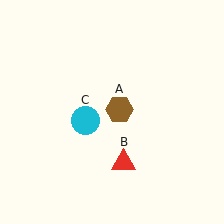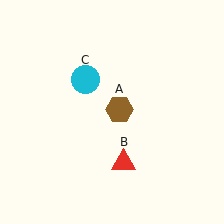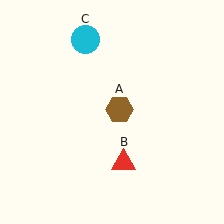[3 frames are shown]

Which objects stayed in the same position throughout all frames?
Brown hexagon (object A) and red triangle (object B) remained stationary.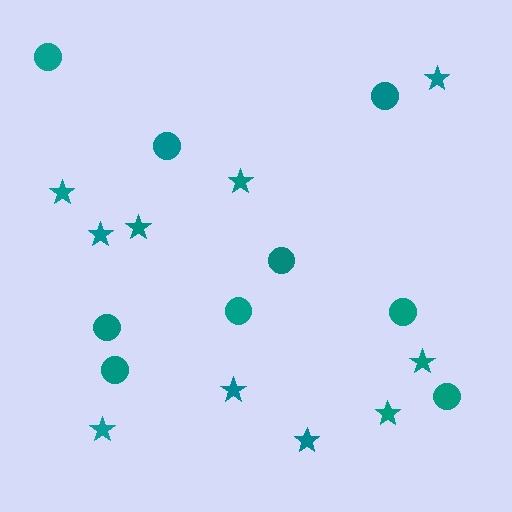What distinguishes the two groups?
There are 2 groups: one group of circles (9) and one group of stars (10).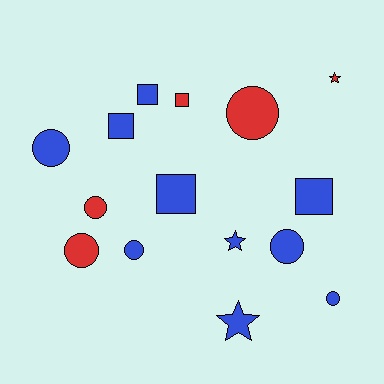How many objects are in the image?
There are 15 objects.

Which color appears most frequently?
Blue, with 10 objects.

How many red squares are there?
There is 1 red square.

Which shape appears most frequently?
Circle, with 7 objects.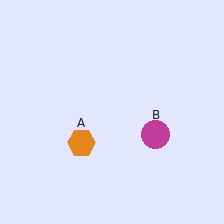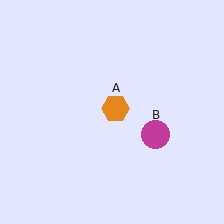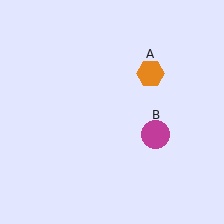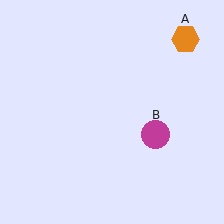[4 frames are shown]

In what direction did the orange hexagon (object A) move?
The orange hexagon (object A) moved up and to the right.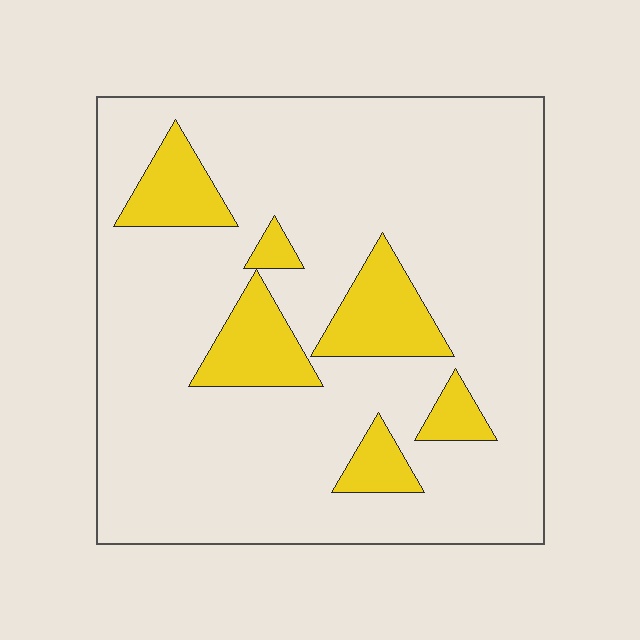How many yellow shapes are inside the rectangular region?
6.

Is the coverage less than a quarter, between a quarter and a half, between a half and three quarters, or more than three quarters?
Less than a quarter.